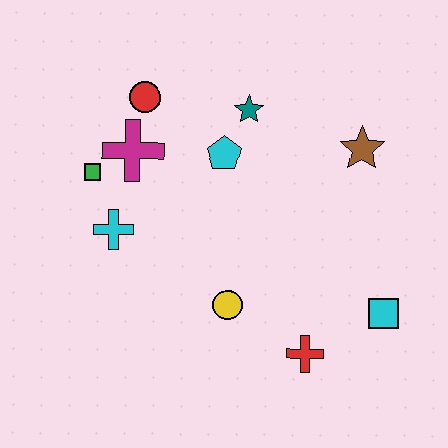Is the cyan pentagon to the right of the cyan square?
No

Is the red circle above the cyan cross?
Yes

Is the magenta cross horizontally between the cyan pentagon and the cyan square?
No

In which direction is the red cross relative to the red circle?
The red cross is below the red circle.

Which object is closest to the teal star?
The cyan pentagon is closest to the teal star.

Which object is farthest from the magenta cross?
The cyan square is farthest from the magenta cross.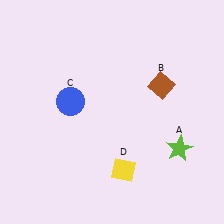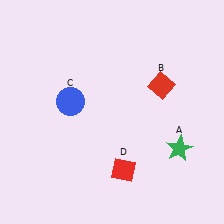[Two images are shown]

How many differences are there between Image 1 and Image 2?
There are 3 differences between the two images.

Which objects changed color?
A changed from lime to green. B changed from brown to red. D changed from yellow to red.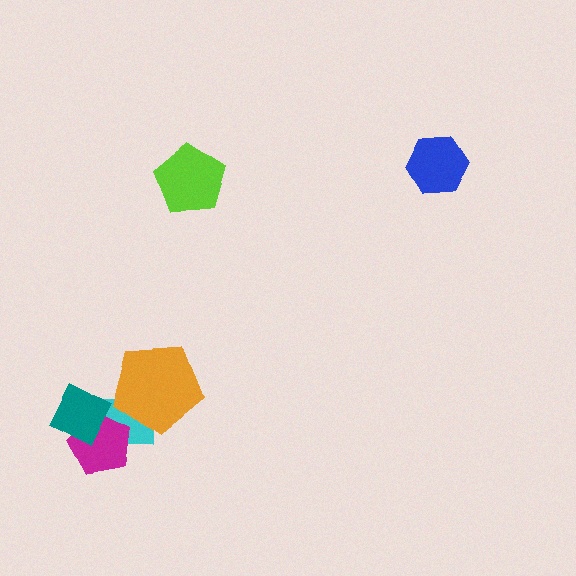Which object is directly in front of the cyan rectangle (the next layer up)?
The magenta pentagon is directly in front of the cyan rectangle.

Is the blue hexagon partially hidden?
No, no other shape covers it.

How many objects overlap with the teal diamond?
2 objects overlap with the teal diamond.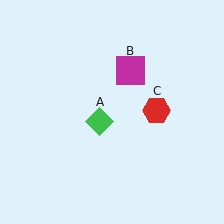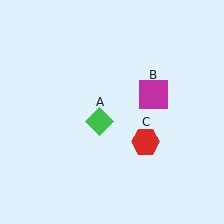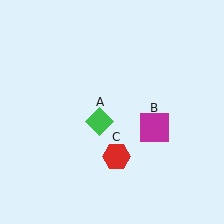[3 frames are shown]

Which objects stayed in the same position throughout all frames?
Green diamond (object A) remained stationary.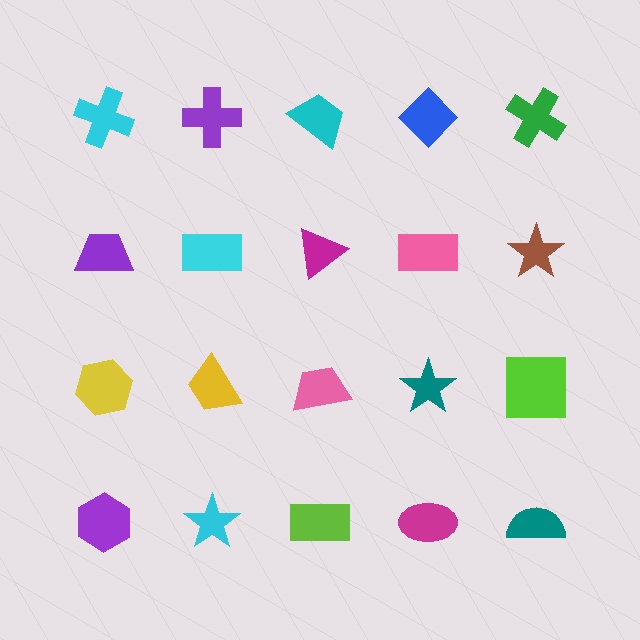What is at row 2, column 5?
A brown star.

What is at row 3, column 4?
A teal star.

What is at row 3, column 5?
A lime square.